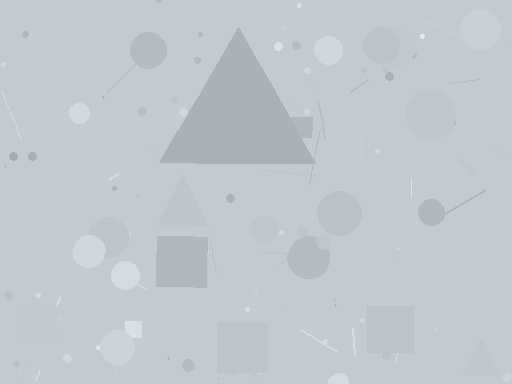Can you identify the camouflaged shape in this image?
The camouflaged shape is a triangle.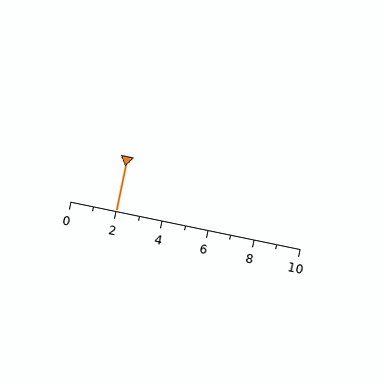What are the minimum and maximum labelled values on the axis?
The axis runs from 0 to 10.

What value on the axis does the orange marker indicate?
The marker indicates approximately 2.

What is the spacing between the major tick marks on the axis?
The major ticks are spaced 2 apart.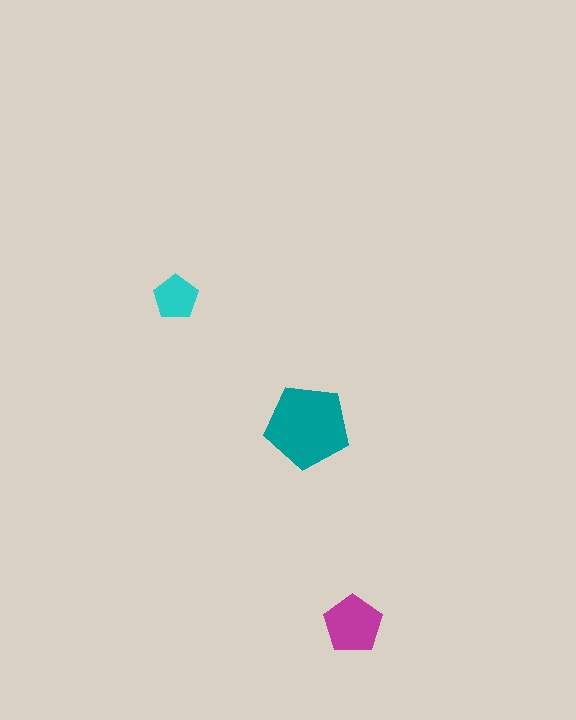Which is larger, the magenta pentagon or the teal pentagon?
The teal one.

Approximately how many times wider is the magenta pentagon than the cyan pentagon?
About 1.5 times wider.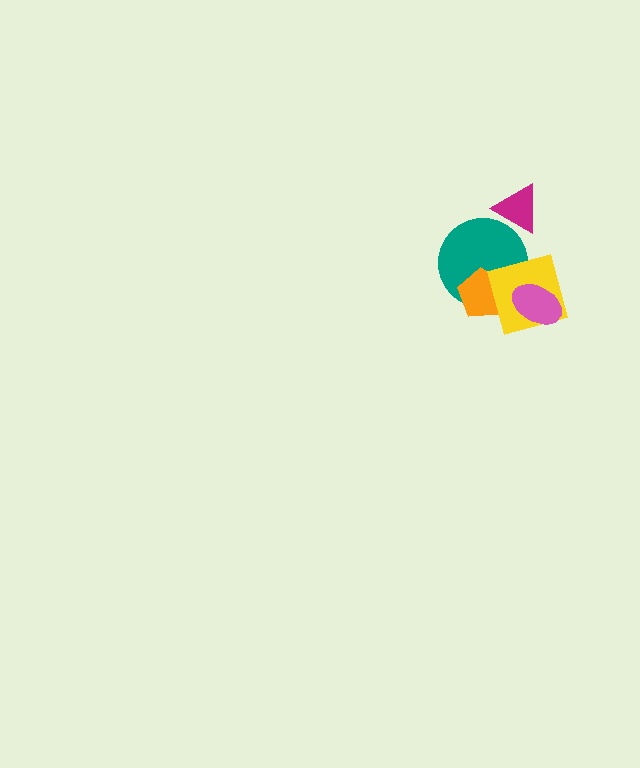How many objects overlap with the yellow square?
3 objects overlap with the yellow square.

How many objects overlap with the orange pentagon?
2 objects overlap with the orange pentagon.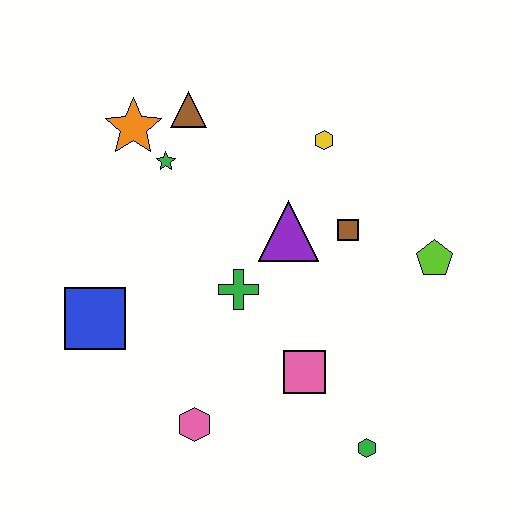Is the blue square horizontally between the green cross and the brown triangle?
No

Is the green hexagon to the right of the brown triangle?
Yes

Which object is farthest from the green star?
The green hexagon is farthest from the green star.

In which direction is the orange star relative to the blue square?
The orange star is above the blue square.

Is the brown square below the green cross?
No